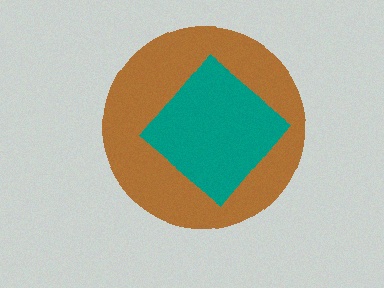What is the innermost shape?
The teal diamond.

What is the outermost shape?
The brown circle.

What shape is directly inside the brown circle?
The teal diamond.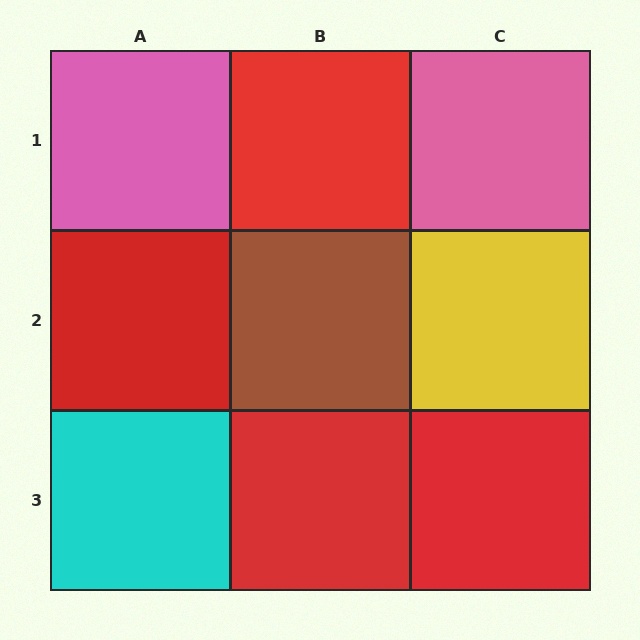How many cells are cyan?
1 cell is cyan.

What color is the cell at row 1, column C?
Pink.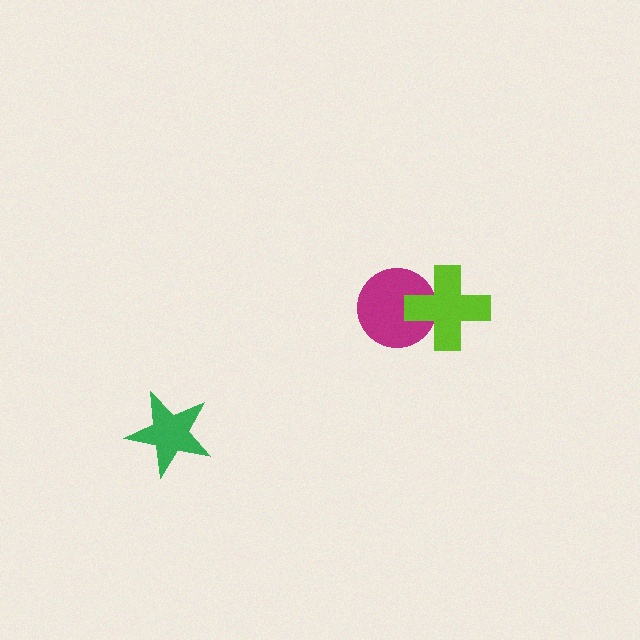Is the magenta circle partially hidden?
Yes, it is partially covered by another shape.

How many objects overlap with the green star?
0 objects overlap with the green star.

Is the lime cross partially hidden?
No, no other shape covers it.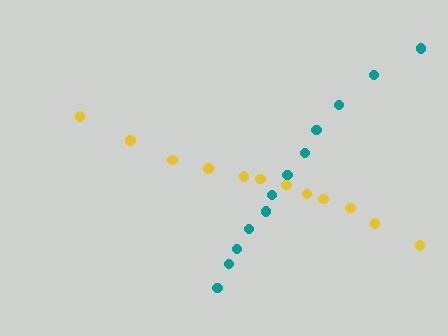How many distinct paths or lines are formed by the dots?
There are 2 distinct paths.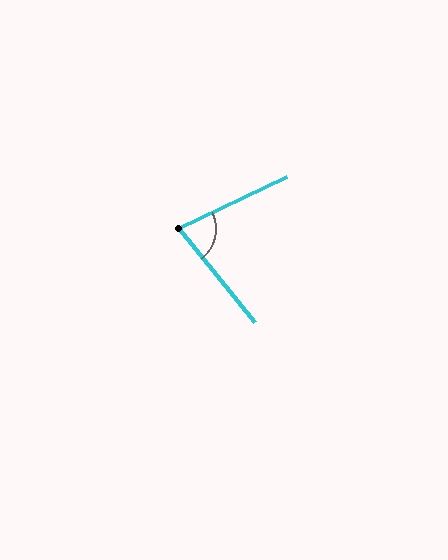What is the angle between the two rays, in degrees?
Approximately 76 degrees.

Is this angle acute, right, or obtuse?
It is acute.